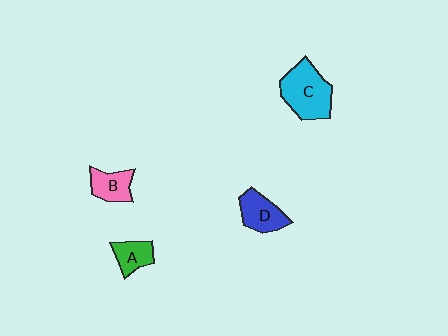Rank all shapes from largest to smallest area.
From largest to smallest: C (cyan), D (blue), B (pink), A (green).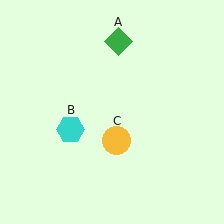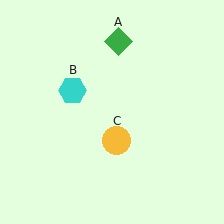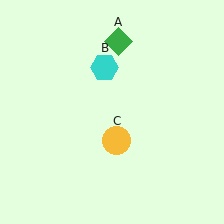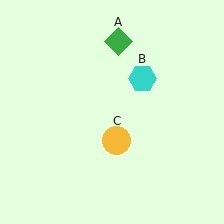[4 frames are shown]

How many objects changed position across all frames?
1 object changed position: cyan hexagon (object B).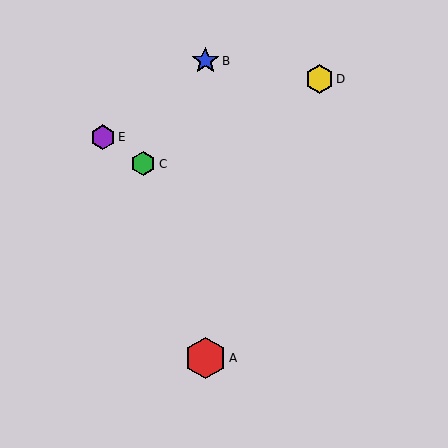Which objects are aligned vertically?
Objects A, B are aligned vertically.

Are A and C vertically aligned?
No, A is at x≈205 and C is at x≈143.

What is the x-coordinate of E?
Object E is at x≈103.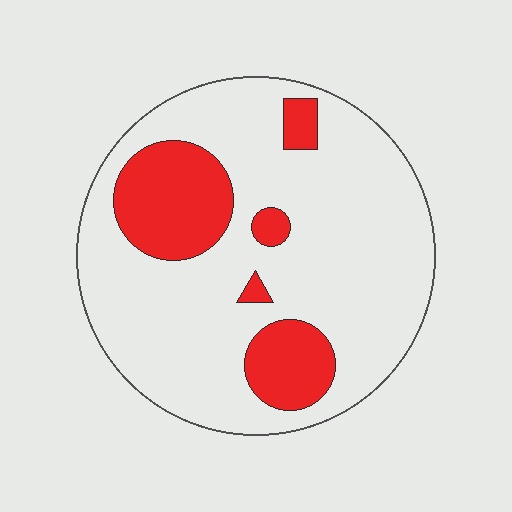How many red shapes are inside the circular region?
5.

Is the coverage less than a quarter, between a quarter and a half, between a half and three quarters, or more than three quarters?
Less than a quarter.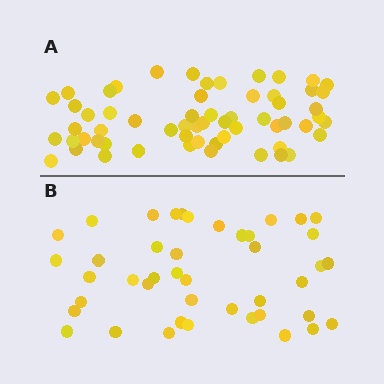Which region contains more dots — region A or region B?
Region A (the top region) has more dots.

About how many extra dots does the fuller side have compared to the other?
Region A has approximately 15 more dots than region B.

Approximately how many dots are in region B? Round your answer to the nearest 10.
About 40 dots. (The exact count is 43, which rounds to 40.)